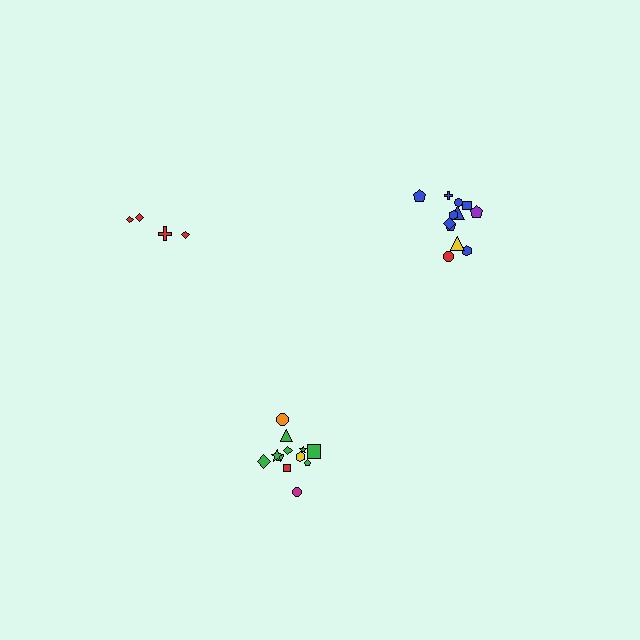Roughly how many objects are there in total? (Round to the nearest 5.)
Roughly 30 objects in total.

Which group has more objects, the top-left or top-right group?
The top-right group.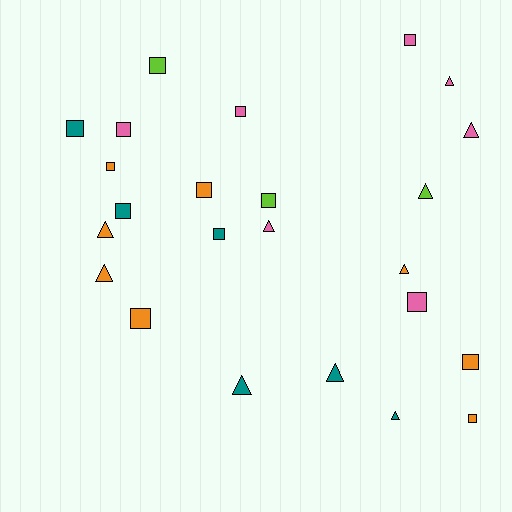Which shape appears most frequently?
Square, with 14 objects.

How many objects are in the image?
There are 24 objects.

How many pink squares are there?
There are 4 pink squares.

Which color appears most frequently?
Orange, with 8 objects.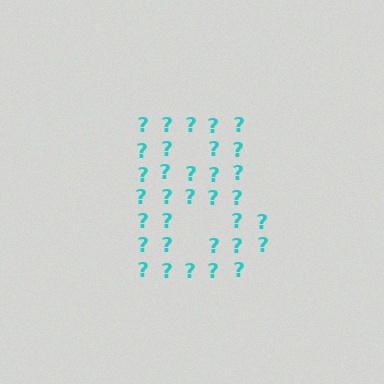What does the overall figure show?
The overall figure shows the letter B.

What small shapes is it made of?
It is made of small question marks.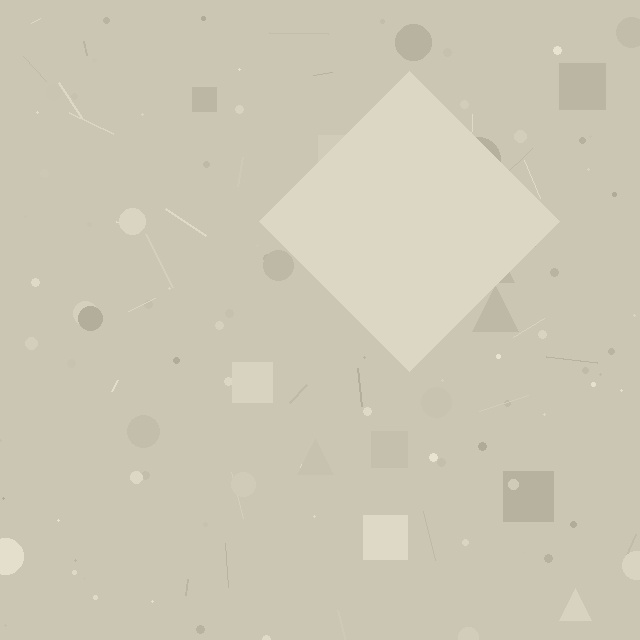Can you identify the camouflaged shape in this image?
The camouflaged shape is a diamond.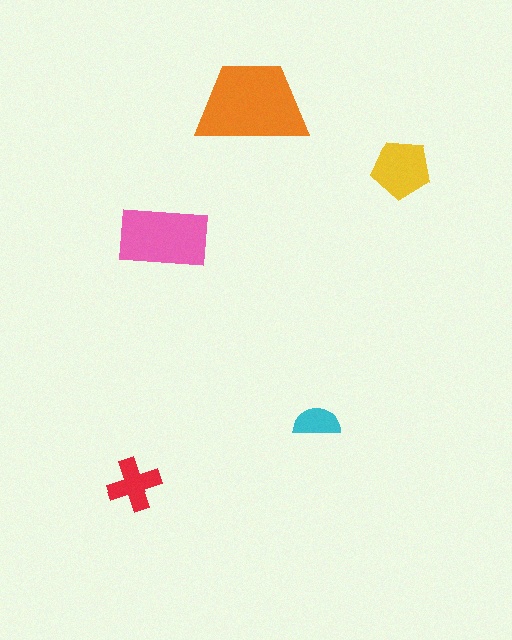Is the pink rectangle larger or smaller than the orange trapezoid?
Smaller.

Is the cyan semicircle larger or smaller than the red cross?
Smaller.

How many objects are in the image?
There are 5 objects in the image.